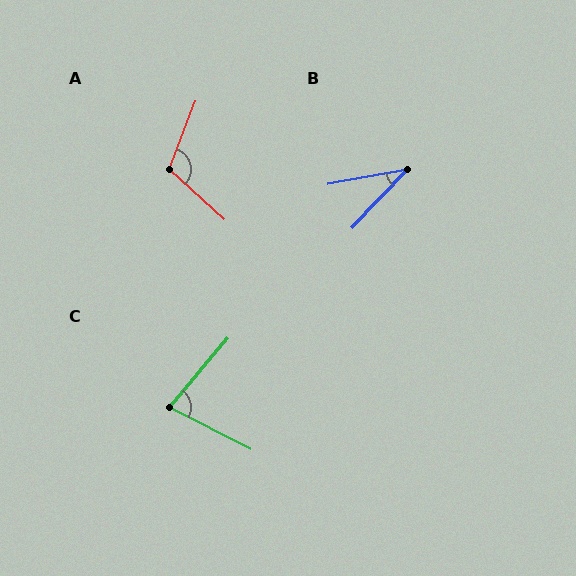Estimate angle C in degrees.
Approximately 77 degrees.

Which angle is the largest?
A, at approximately 111 degrees.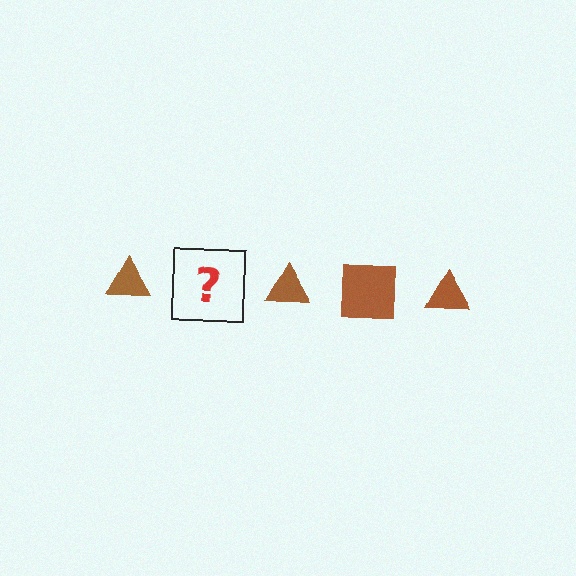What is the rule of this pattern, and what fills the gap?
The rule is that the pattern cycles through triangle, square shapes in brown. The gap should be filled with a brown square.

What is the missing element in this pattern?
The missing element is a brown square.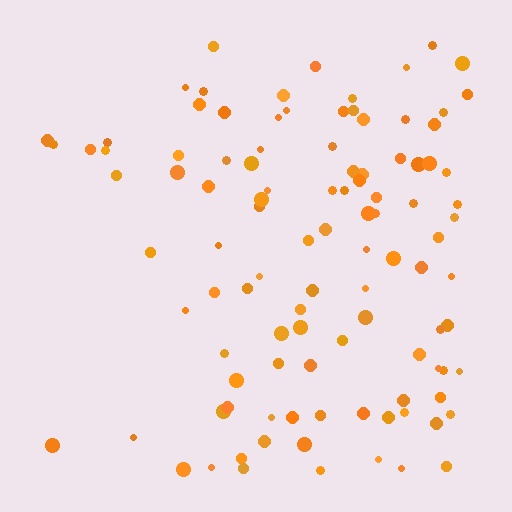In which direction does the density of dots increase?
From left to right, with the right side densest.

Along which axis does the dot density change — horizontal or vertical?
Horizontal.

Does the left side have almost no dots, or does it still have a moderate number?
Still a moderate number, just noticeably fewer than the right.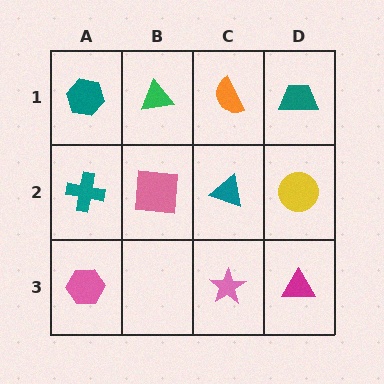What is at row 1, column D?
A teal trapezoid.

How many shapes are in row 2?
4 shapes.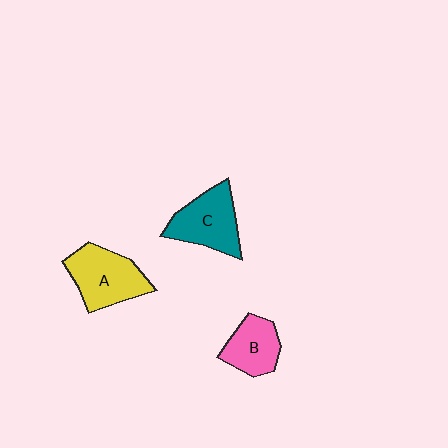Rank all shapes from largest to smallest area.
From largest to smallest: A (yellow), C (teal), B (pink).